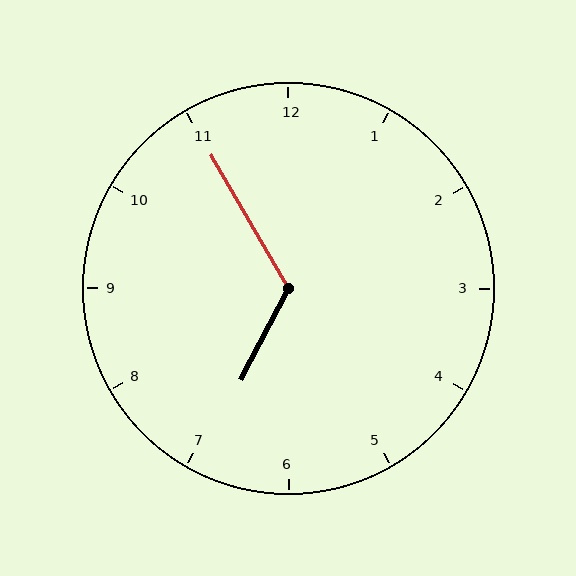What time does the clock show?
6:55.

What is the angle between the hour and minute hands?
Approximately 122 degrees.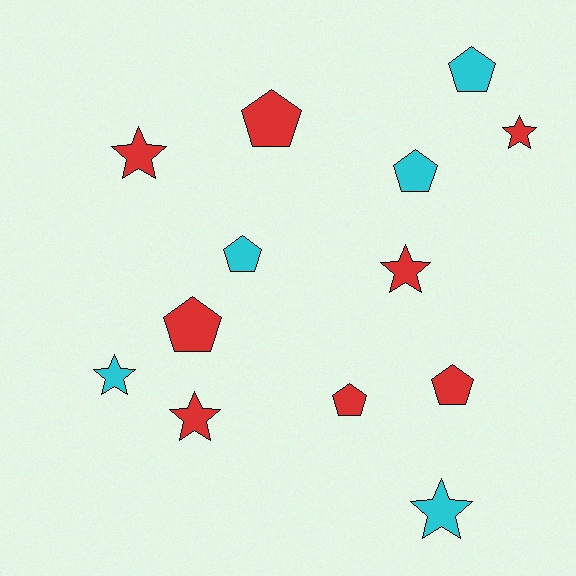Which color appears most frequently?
Red, with 8 objects.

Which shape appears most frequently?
Pentagon, with 7 objects.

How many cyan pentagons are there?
There are 3 cyan pentagons.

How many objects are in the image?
There are 13 objects.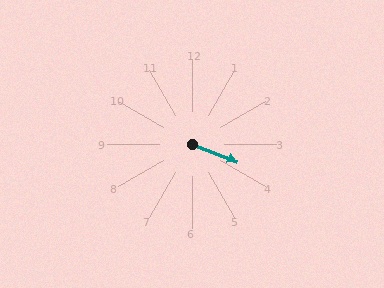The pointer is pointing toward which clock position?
Roughly 4 o'clock.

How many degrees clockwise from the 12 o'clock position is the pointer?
Approximately 111 degrees.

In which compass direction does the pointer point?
East.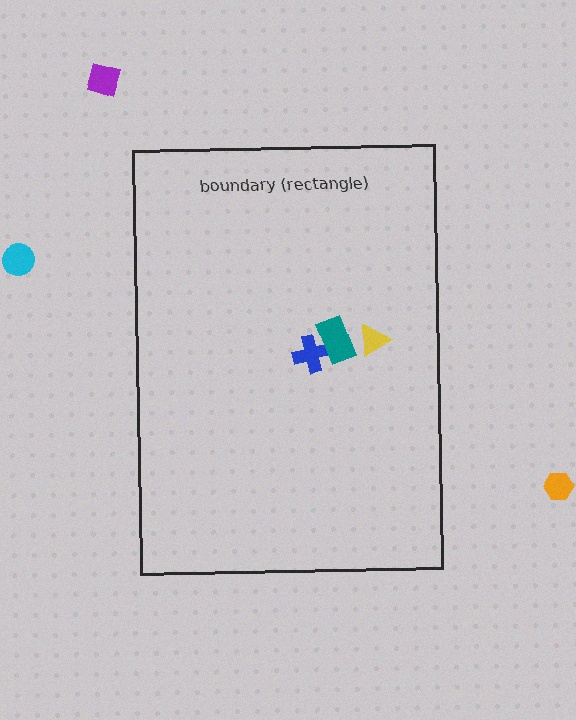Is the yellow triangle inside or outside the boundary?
Inside.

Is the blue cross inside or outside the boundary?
Inside.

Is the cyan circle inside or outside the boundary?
Outside.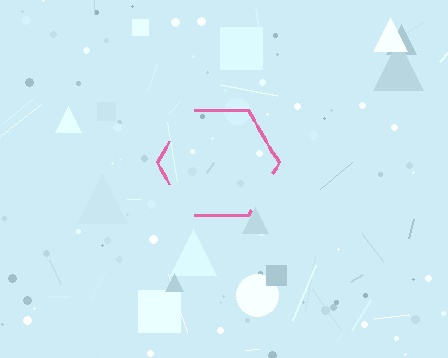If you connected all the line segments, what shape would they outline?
They would outline a hexagon.